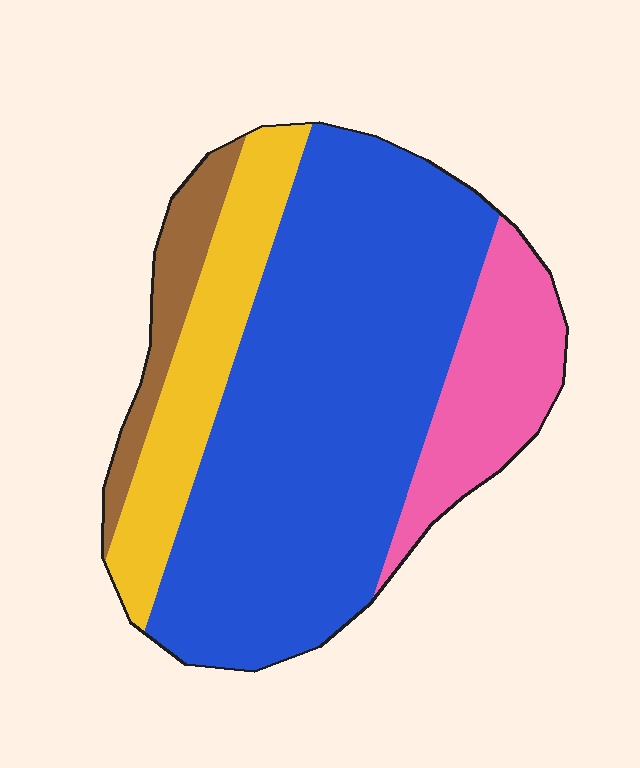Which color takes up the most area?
Blue, at roughly 60%.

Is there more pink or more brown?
Pink.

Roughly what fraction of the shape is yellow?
Yellow covers about 15% of the shape.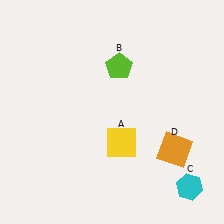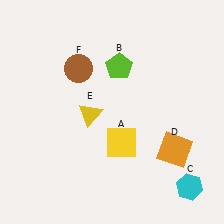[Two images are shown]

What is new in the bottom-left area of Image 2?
A yellow triangle (E) was added in the bottom-left area of Image 2.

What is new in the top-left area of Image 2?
A brown circle (F) was added in the top-left area of Image 2.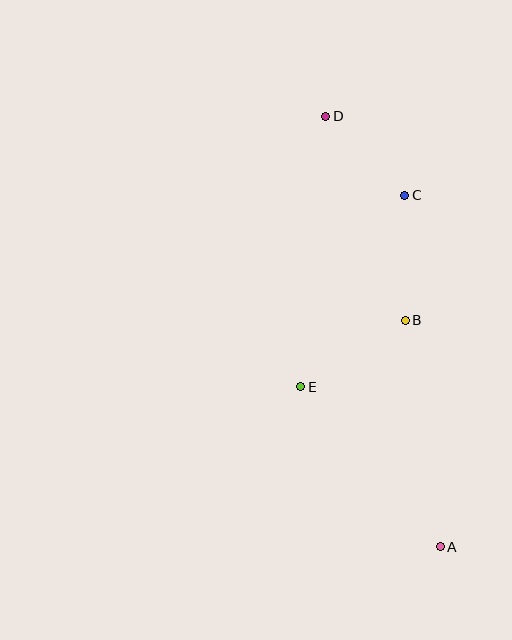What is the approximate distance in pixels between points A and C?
The distance between A and C is approximately 353 pixels.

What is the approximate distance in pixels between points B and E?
The distance between B and E is approximately 124 pixels.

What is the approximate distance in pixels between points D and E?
The distance between D and E is approximately 272 pixels.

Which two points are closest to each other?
Points C and D are closest to each other.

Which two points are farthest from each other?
Points A and D are farthest from each other.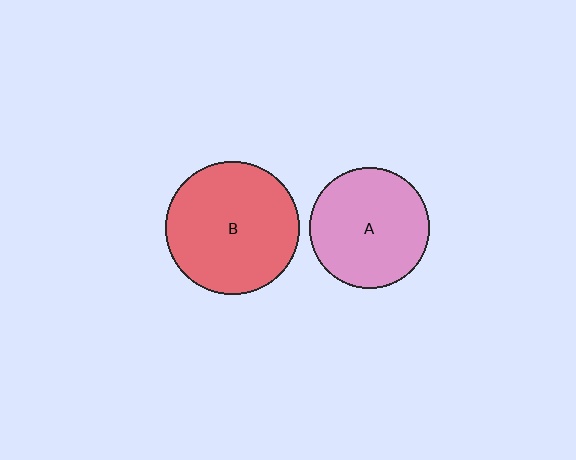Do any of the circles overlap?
No, none of the circles overlap.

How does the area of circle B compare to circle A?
Approximately 1.2 times.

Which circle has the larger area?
Circle B (red).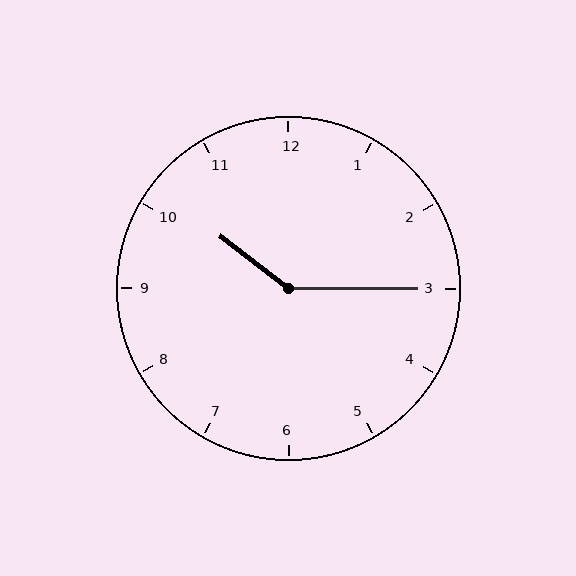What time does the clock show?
10:15.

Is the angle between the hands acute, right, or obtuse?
It is obtuse.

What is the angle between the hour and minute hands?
Approximately 142 degrees.